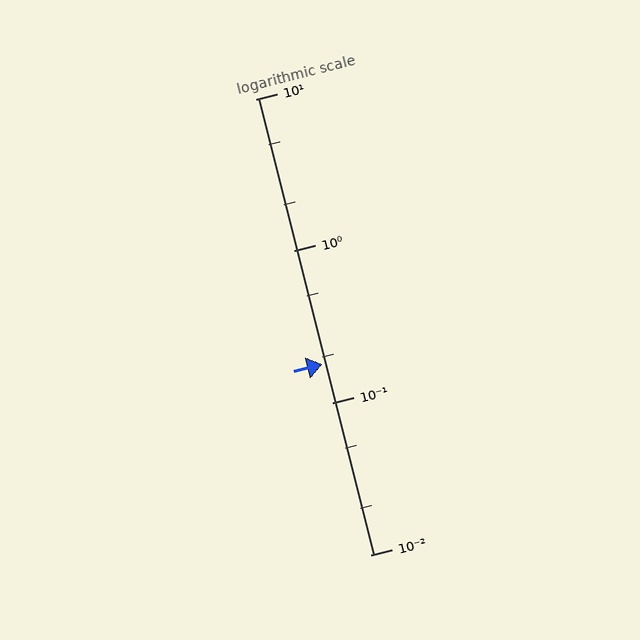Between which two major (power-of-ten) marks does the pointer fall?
The pointer is between 0.1 and 1.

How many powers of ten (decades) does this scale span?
The scale spans 3 decades, from 0.01 to 10.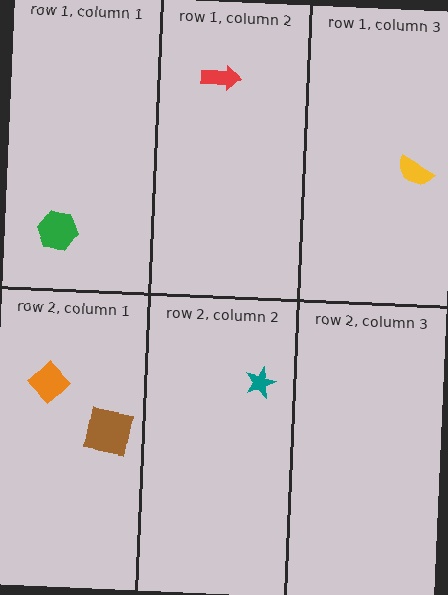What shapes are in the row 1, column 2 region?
The red arrow.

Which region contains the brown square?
The row 2, column 1 region.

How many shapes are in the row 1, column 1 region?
1.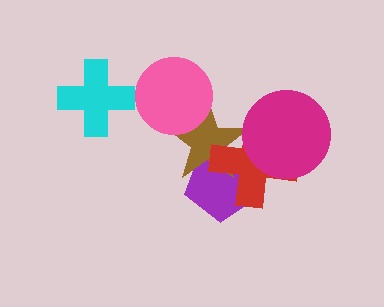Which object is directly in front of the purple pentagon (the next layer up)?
The brown star is directly in front of the purple pentagon.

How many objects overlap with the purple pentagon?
2 objects overlap with the purple pentagon.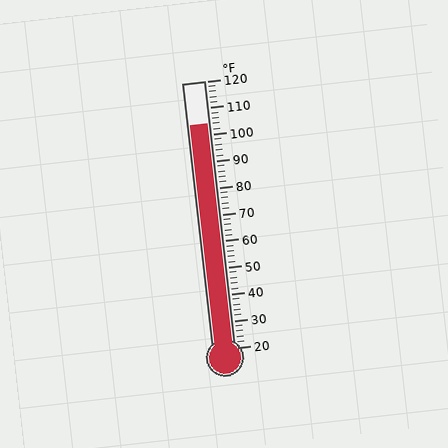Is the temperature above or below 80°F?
The temperature is above 80°F.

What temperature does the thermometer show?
The thermometer shows approximately 104°F.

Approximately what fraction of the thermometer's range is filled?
The thermometer is filled to approximately 85% of its range.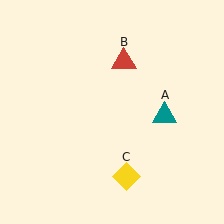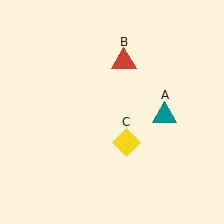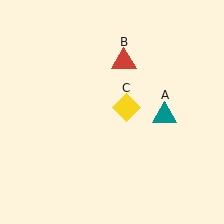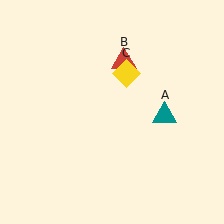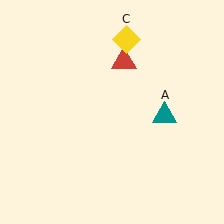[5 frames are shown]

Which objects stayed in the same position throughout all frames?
Teal triangle (object A) and red triangle (object B) remained stationary.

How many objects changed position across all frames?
1 object changed position: yellow diamond (object C).